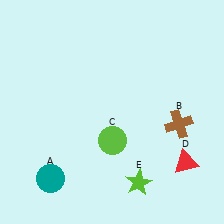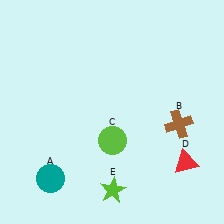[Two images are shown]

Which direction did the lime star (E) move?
The lime star (E) moved left.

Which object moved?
The lime star (E) moved left.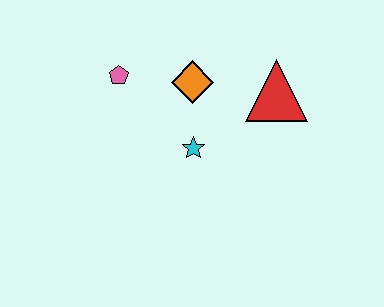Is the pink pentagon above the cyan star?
Yes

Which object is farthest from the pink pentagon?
The red triangle is farthest from the pink pentagon.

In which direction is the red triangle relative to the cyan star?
The red triangle is to the right of the cyan star.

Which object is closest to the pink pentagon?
The orange diamond is closest to the pink pentagon.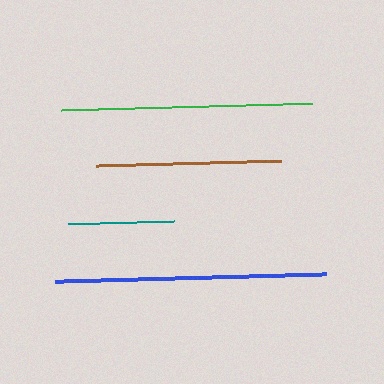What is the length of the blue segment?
The blue segment is approximately 271 pixels long.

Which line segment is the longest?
The blue line is the longest at approximately 271 pixels.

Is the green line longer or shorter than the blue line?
The blue line is longer than the green line.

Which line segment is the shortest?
The teal line is the shortest at approximately 106 pixels.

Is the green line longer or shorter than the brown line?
The green line is longer than the brown line.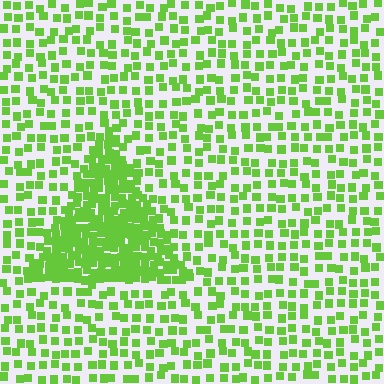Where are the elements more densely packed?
The elements are more densely packed inside the triangle boundary.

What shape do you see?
I see a triangle.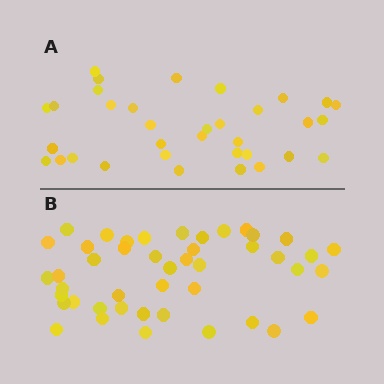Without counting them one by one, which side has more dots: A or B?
Region B (the bottom region) has more dots.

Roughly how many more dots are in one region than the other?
Region B has roughly 12 or so more dots than region A.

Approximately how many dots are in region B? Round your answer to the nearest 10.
About 40 dots. (The exact count is 45, which rounds to 40.)